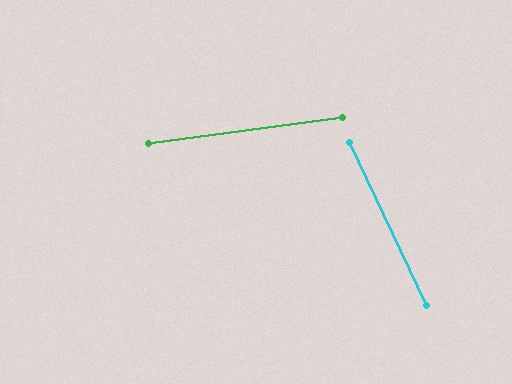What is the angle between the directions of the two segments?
Approximately 72 degrees.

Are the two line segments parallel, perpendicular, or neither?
Neither parallel nor perpendicular — they differ by about 72°.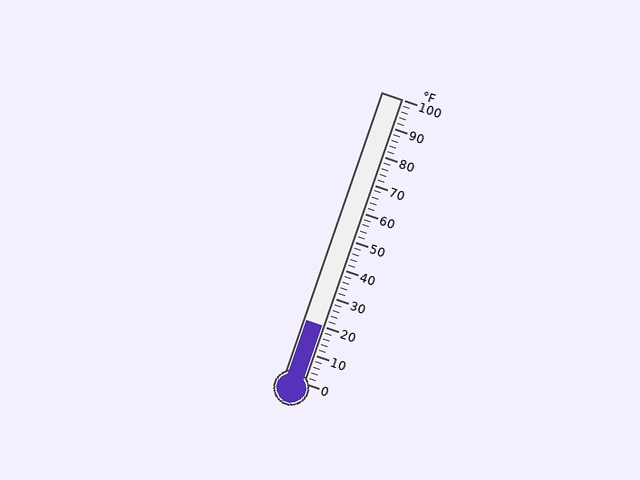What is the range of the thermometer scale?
The thermometer scale ranges from 0°F to 100°F.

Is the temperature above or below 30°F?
The temperature is below 30°F.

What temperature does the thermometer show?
The thermometer shows approximately 20°F.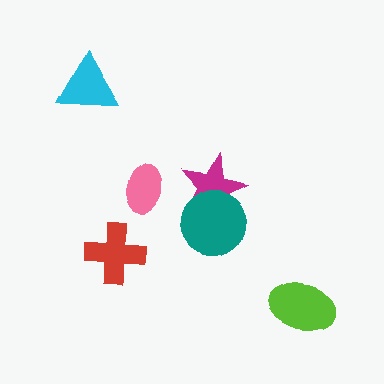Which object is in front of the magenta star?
The teal circle is in front of the magenta star.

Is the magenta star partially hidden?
Yes, it is partially covered by another shape.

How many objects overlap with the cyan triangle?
0 objects overlap with the cyan triangle.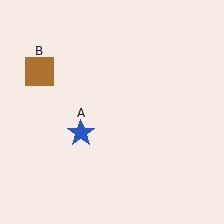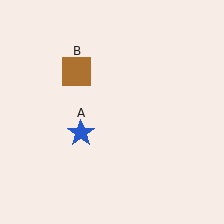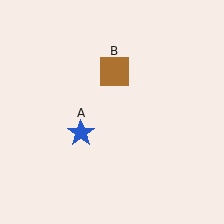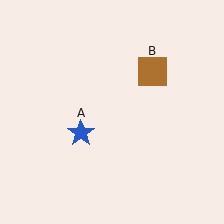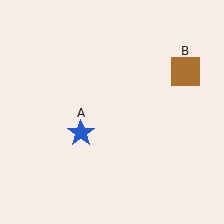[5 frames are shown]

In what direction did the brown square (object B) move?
The brown square (object B) moved right.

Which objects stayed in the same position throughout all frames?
Blue star (object A) remained stationary.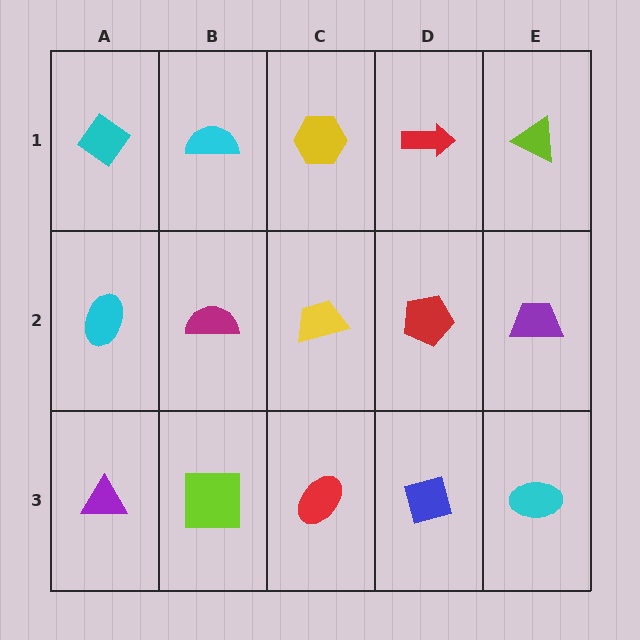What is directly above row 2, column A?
A cyan diamond.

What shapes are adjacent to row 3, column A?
A cyan ellipse (row 2, column A), a lime square (row 3, column B).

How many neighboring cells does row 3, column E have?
2.